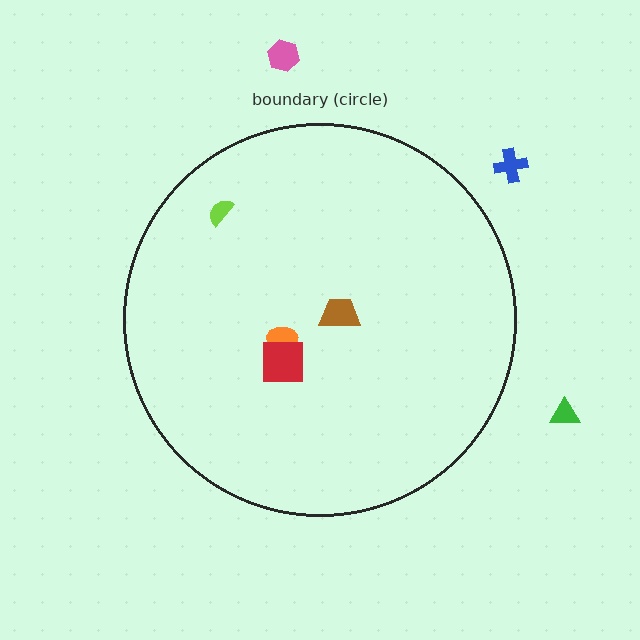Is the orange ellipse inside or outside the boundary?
Inside.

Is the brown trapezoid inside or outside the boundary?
Inside.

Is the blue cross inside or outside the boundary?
Outside.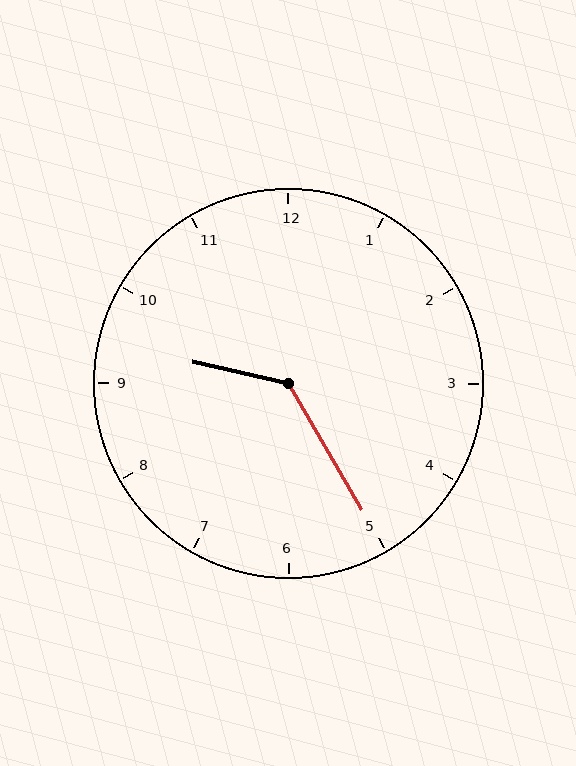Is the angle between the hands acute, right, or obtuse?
It is obtuse.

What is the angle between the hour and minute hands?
Approximately 132 degrees.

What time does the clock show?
9:25.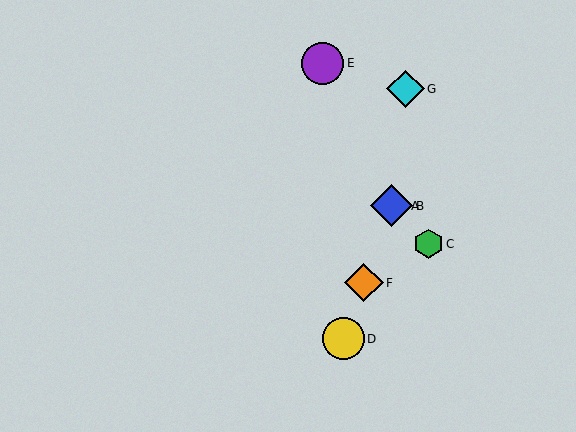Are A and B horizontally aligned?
Yes, both are at y≈206.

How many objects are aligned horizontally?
2 objects (A, B) are aligned horizontally.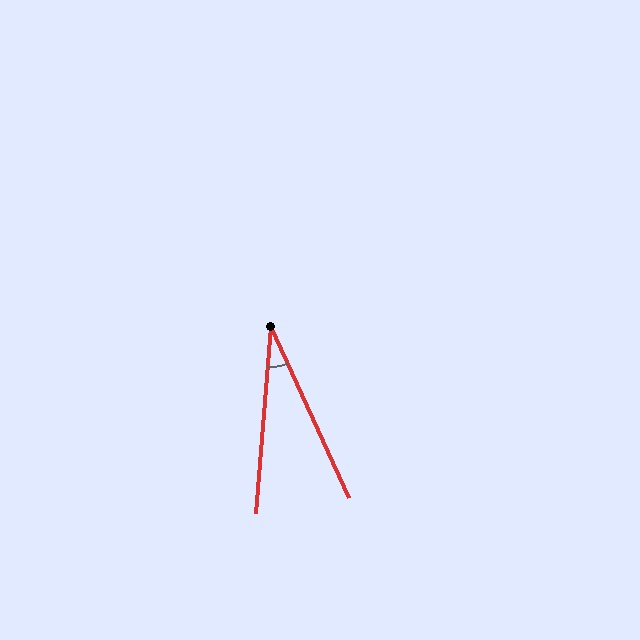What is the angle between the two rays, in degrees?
Approximately 29 degrees.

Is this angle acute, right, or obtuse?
It is acute.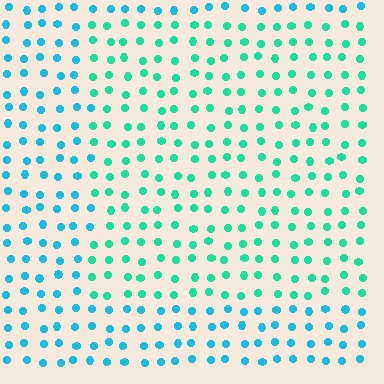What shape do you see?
I see a rectangle.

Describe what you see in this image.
The image is filled with small cyan elements in a uniform arrangement. A rectangle-shaped region is visible where the elements are tinted to a slightly different hue, forming a subtle color boundary.